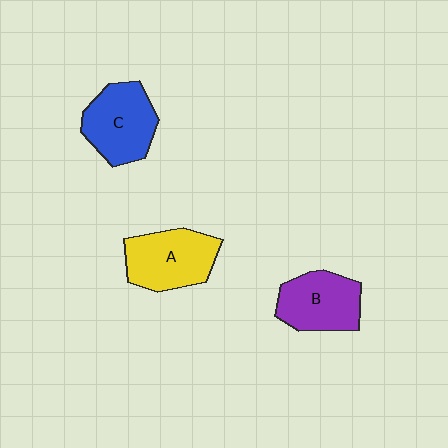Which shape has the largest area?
Shape A (yellow).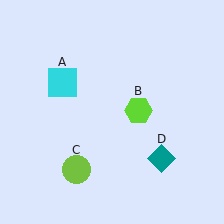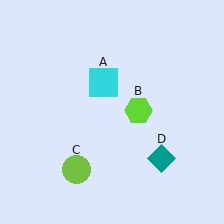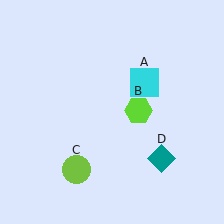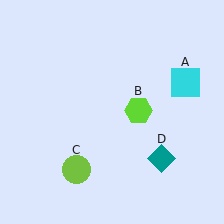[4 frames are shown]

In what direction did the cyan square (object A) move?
The cyan square (object A) moved right.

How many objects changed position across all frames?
1 object changed position: cyan square (object A).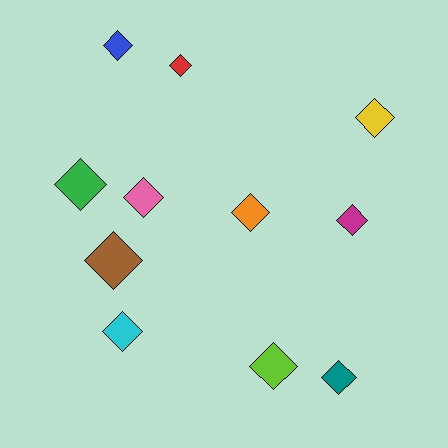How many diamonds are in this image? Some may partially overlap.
There are 11 diamonds.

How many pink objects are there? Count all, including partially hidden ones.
There is 1 pink object.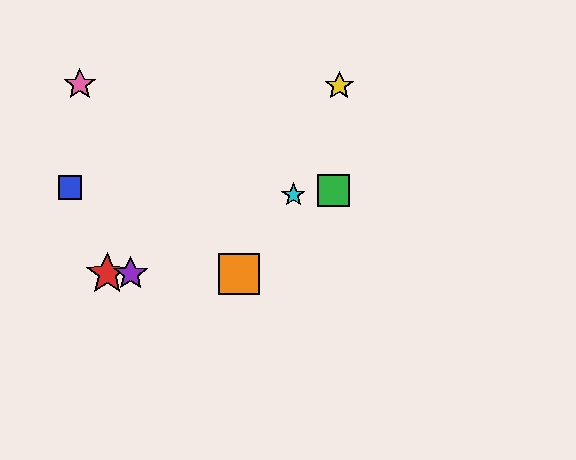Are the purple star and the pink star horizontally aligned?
No, the purple star is at y≈274 and the pink star is at y≈84.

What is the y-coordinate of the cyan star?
The cyan star is at y≈195.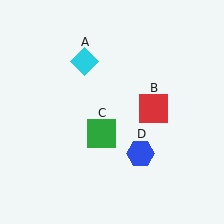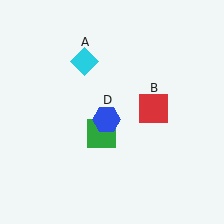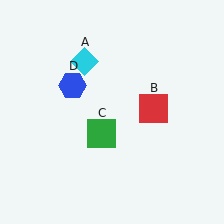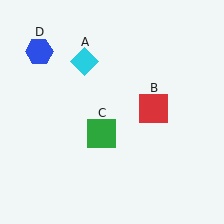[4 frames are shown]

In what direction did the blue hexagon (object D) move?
The blue hexagon (object D) moved up and to the left.